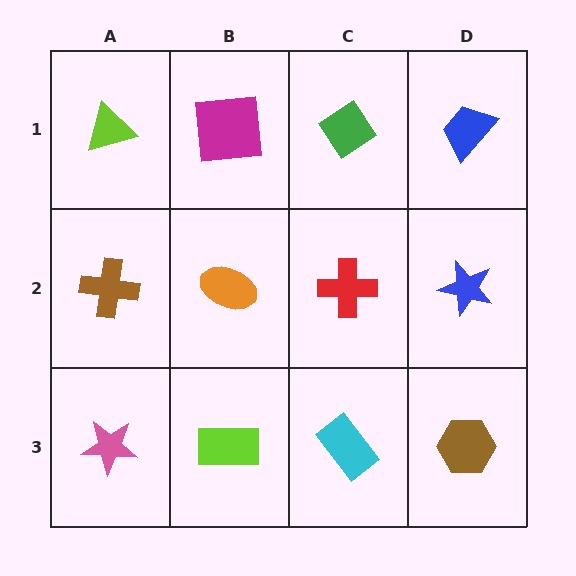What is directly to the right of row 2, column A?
An orange ellipse.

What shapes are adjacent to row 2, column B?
A magenta square (row 1, column B), a lime rectangle (row 3, column B), a brown cross (row 2, column A), a red cross (row 2, column C).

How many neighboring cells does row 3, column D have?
2.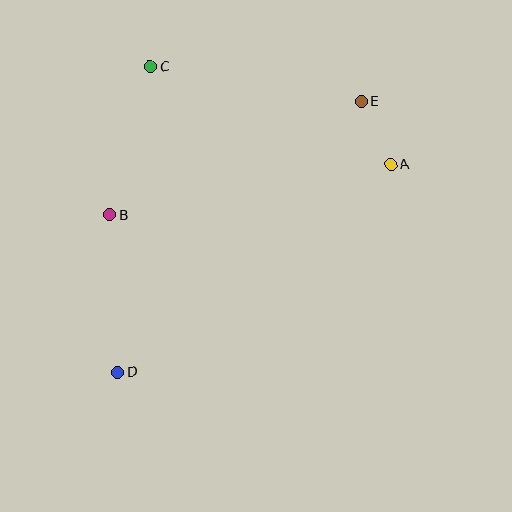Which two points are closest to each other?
Points A and E are closest to each other.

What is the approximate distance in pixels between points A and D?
The distance between A and D is approximately 343 pixels.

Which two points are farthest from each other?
Points D and E are farthest from each other.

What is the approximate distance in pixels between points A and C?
The distance between A and C is approximately 260 pixels.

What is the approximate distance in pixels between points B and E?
The distance between B and E is approximately 276 pixels.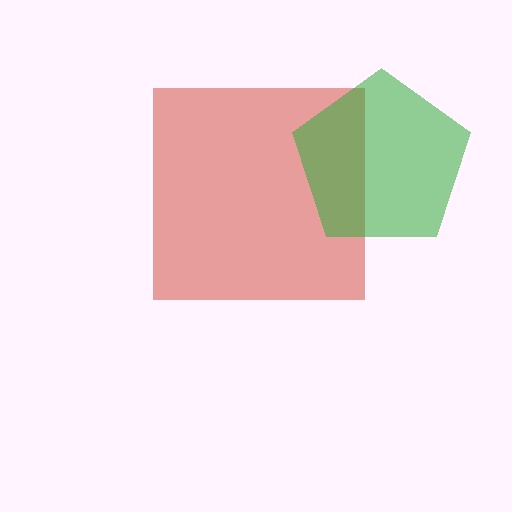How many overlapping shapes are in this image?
There are 2 overlapping shapes in the image.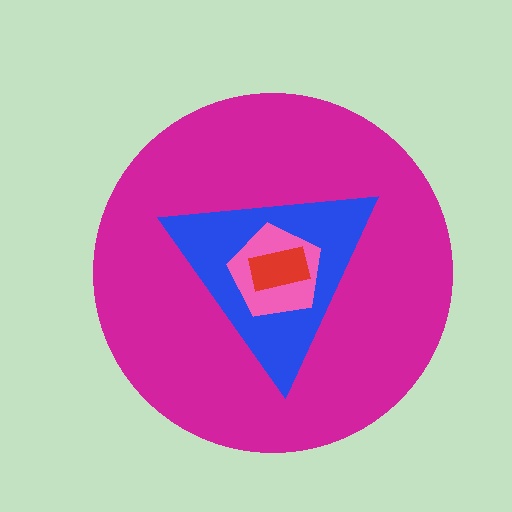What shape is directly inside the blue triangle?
The pink pentagon.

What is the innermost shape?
The red rectangle.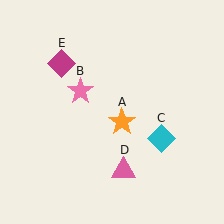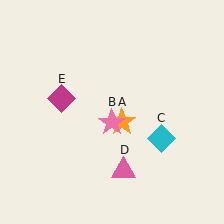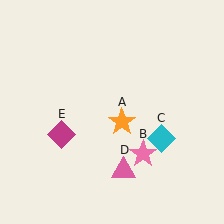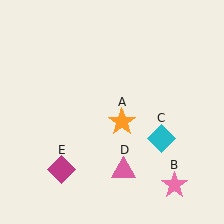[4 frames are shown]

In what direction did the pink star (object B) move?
The pink star (object B) moved down and to the right.